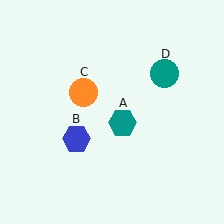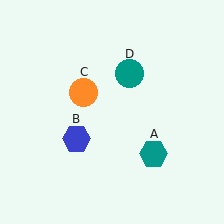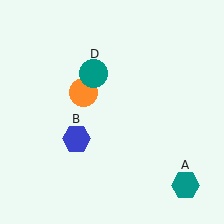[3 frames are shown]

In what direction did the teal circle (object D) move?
The teal circle (object D) moved left.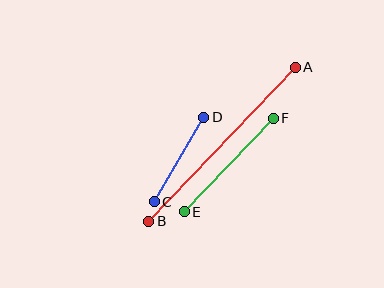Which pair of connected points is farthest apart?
Points A and B are farthest apart.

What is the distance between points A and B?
The distance is approximately 212 pixels.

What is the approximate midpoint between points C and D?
The midpoint is at approximately (179, 159) pixels.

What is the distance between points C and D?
The distance is approximately 98 pixels.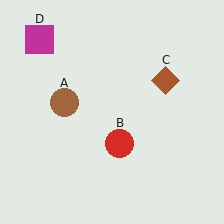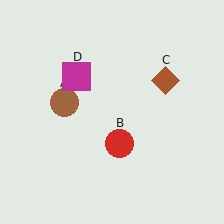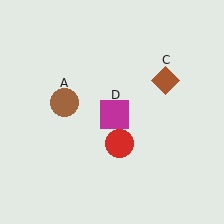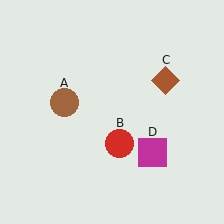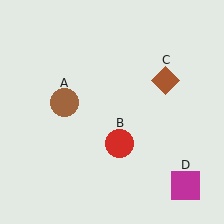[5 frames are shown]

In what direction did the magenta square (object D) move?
The magenta square (object D) moved down and to the right.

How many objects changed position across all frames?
1 object changed position: magenta square (object D).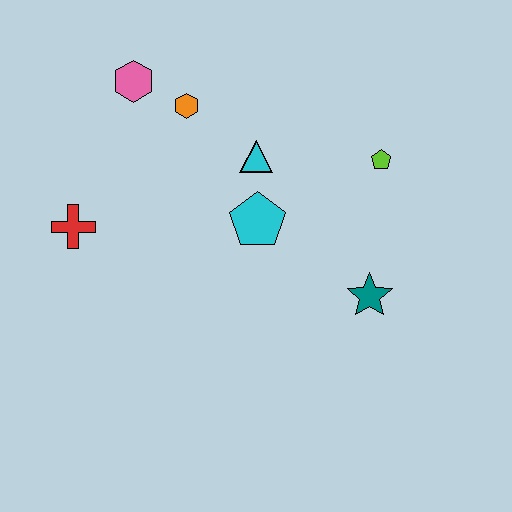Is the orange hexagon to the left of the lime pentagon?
Yes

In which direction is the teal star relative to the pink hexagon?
The teal star is to the right of the pink hexagon.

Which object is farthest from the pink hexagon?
The teal star is farthest from the pink hexagon.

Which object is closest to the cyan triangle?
The cyan pentagon is closest to the cyan triangle.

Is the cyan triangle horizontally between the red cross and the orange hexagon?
No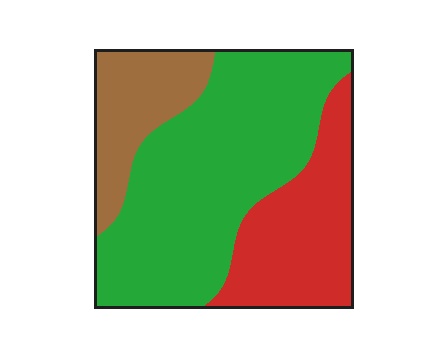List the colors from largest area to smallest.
From largest to smallest: green, red, brown.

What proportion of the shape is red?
Red covers roughly 25% of the shape.